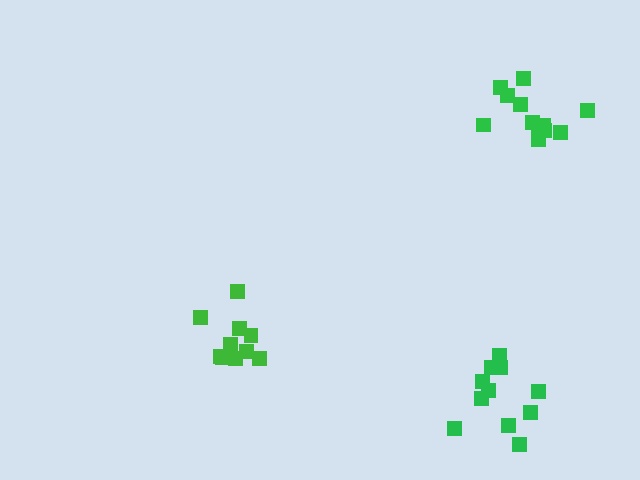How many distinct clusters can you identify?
There are 3 distinct clusters.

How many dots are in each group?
Group 1: 12 dots, Group 2: 11 dots, Group 3: 10 dots (33 total).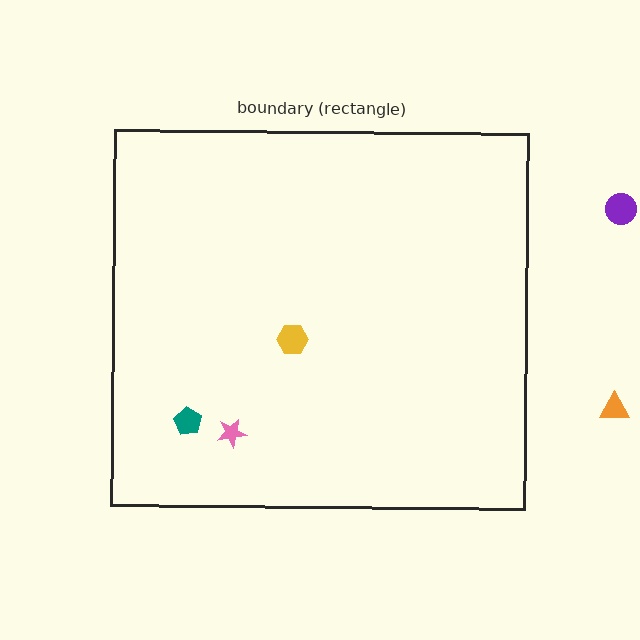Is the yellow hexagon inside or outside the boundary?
Inside.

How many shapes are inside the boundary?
3 inside, 2 outside.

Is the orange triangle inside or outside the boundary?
Outside.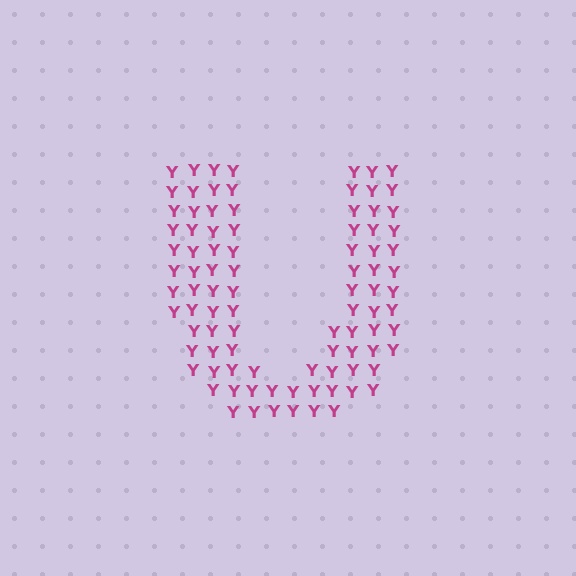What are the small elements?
The small elements are letter Y's.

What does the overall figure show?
The overall figure shows the letter U.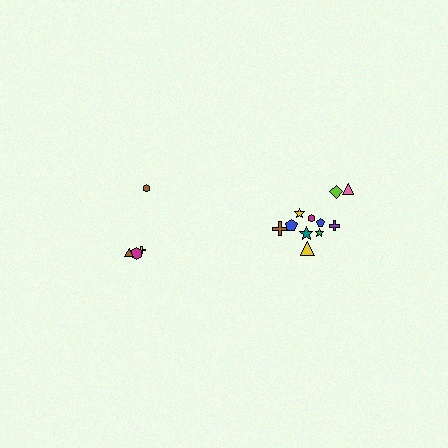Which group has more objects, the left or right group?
The right group.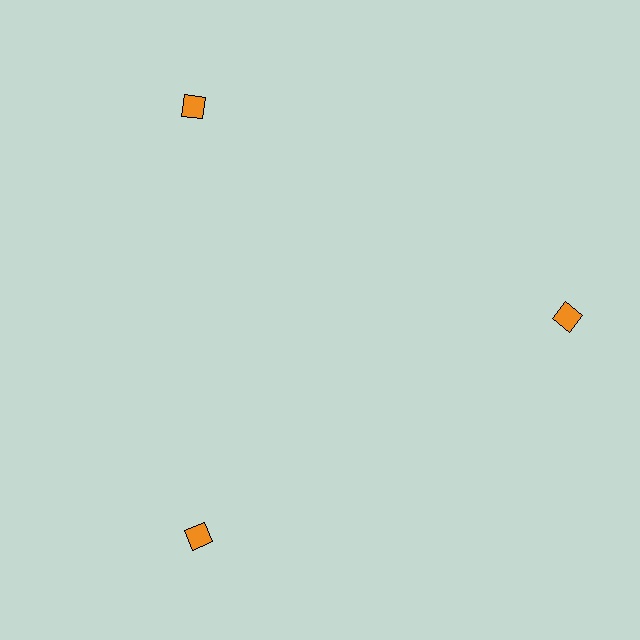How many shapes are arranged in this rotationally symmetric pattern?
There are 3 shapes, arranged in 3 groups of 1.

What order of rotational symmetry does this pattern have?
This pattern has 3-fold rotational symmetry.